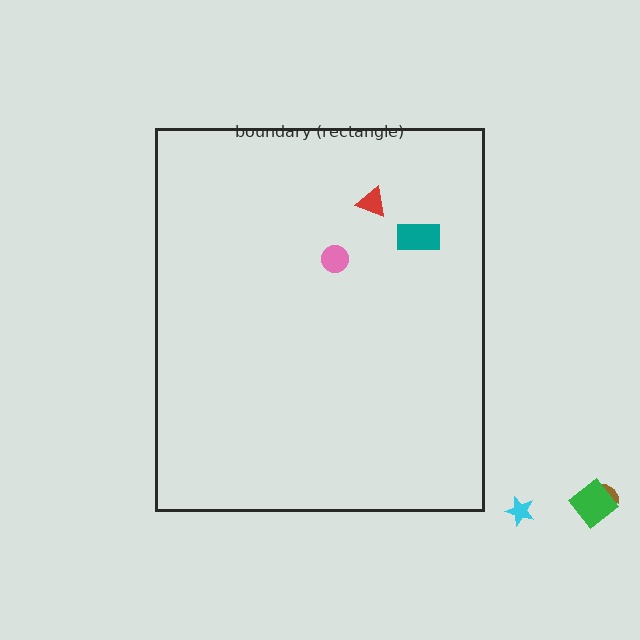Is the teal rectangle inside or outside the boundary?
Inside.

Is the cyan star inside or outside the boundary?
Outside.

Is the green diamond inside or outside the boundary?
Outside.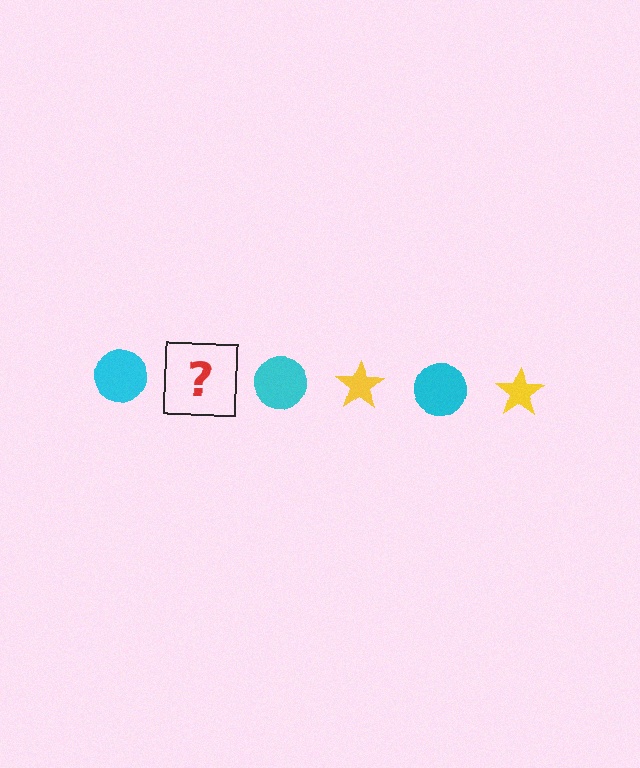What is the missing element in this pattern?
The missing element is a yellow star.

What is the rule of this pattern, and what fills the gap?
The rule is that the pattern alternates between cyan circle and yellow star. The gap should be filled with a yellow star.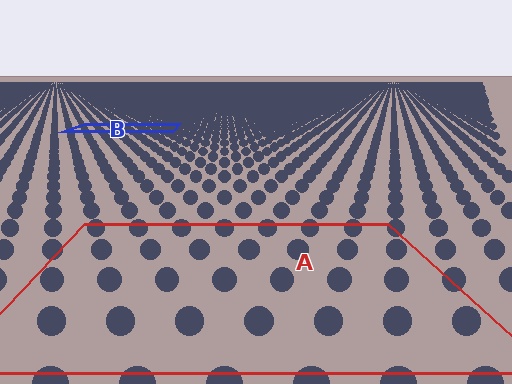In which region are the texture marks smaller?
The texture marks are smaller in region B, because it is farther away.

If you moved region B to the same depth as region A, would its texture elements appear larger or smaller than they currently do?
They would appear larger. At a closer depth, the same texture elements are projected at a bigger on-screen size.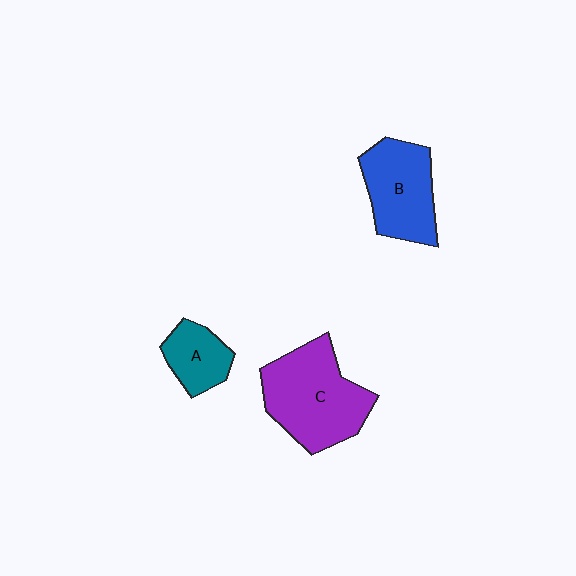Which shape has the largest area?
Shape C (purple).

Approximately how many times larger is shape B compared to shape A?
Approximately 1.7 times.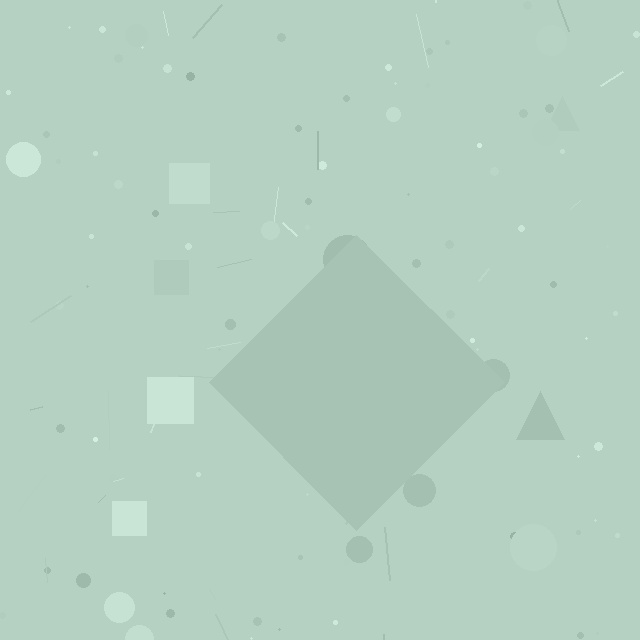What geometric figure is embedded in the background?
A diamond is embedded in the background.